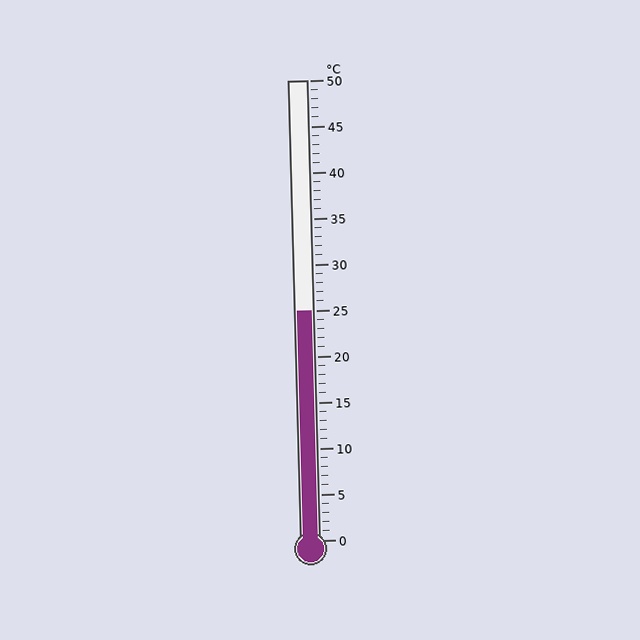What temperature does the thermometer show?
The thermometer shows approximately 25°C.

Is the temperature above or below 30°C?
The temperature is below 30°C.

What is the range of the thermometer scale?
The thermometer scale ranges from 0°C to 50°C.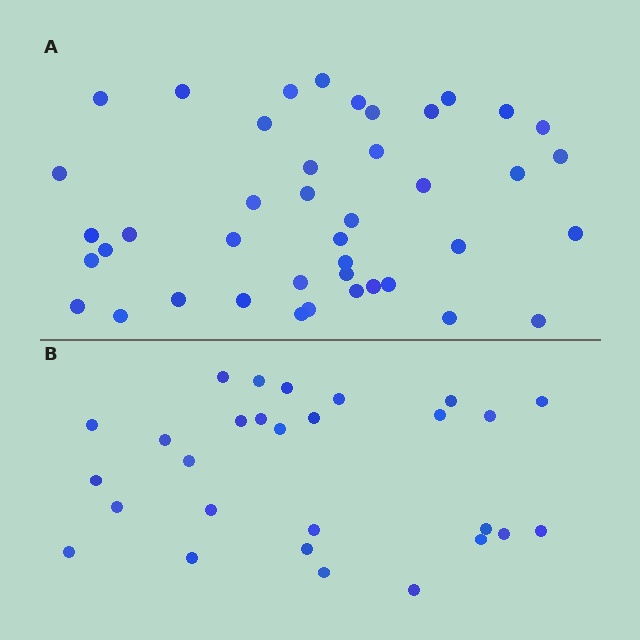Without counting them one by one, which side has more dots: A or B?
Region A (the top region) has more dots.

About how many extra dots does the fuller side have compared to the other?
Region A has approximately 15 more dots than region B.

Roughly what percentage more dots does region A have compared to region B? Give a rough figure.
About 50% more.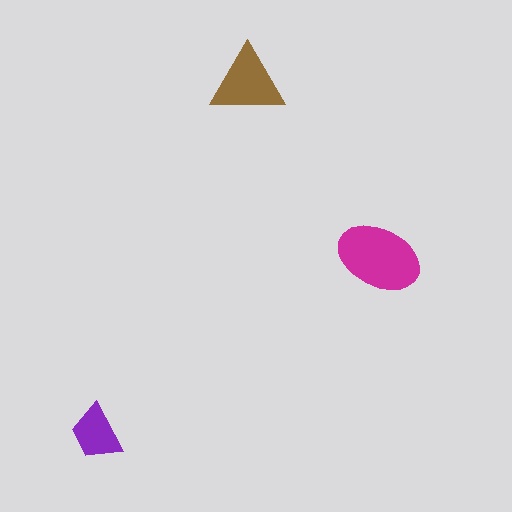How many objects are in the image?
There are 3 objects in the image.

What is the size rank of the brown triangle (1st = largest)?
2nd.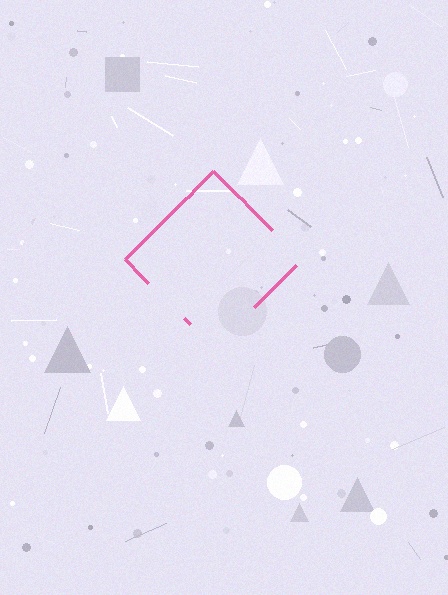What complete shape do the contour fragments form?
The contour fragments form a diamond.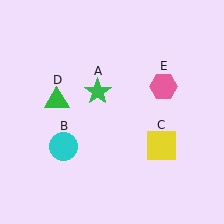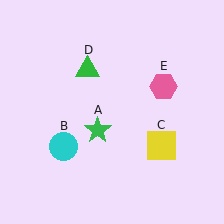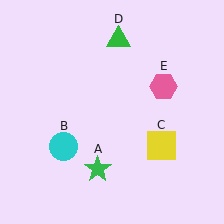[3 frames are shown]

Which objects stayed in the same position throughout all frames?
Cyan circle (object B) and yellow square (object C) and pink hexagon (object E) remained stationary.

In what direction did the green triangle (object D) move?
The green triangle (object D) moved up and to the right.